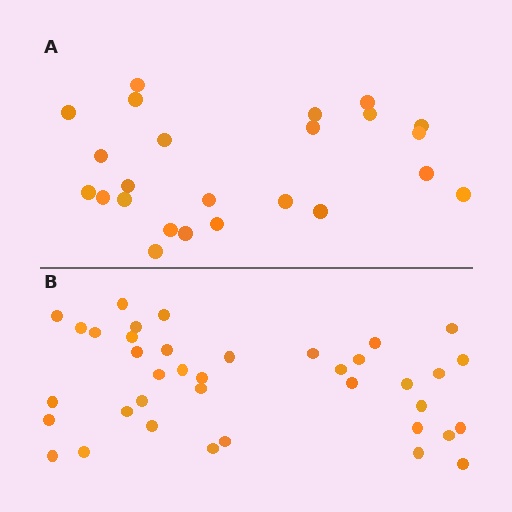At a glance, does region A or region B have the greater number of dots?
Region B (the bottom region) has more dots.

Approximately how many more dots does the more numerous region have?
Region B has approximately 15 more dots than region A.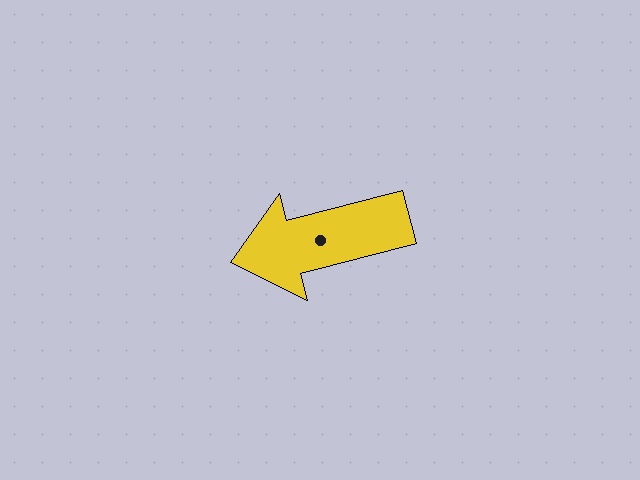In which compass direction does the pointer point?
West.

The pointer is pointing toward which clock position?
Roughly 9 o'clock.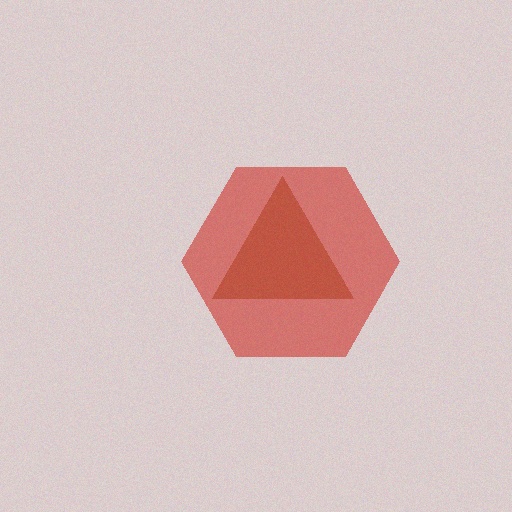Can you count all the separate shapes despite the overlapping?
Yes, there are 2 separate shapes.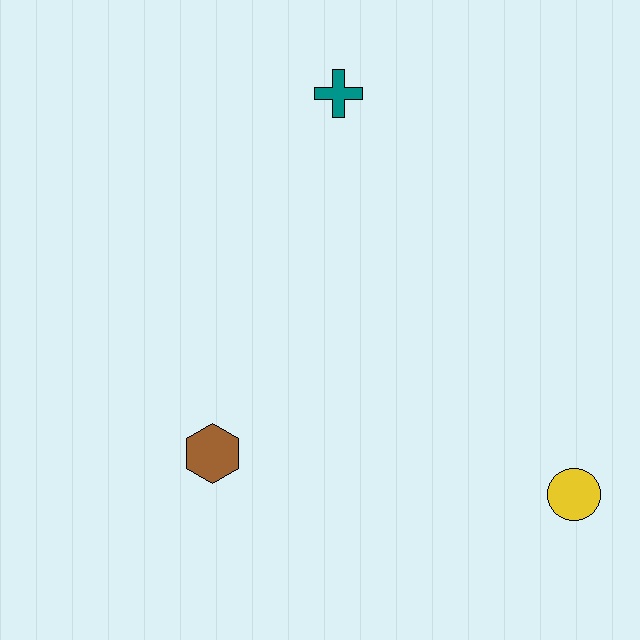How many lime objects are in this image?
There are no lime objects.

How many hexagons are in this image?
There is 1 hexagon.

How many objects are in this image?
There are 3 objects.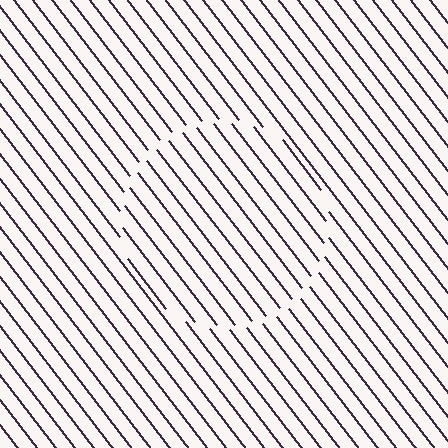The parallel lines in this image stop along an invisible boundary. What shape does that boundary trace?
An illusory circle. The interior of the shape contains the same grating, shifted by half a period — the contour is defined by the phase discontinuity where line-ends from the inner and outer gratings abut.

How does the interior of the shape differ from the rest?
The interior of the shape contains the same grating, shifted by half a period — the contour is defined by the phase discontinuity where line-ends from the inner and outer gratings abut.